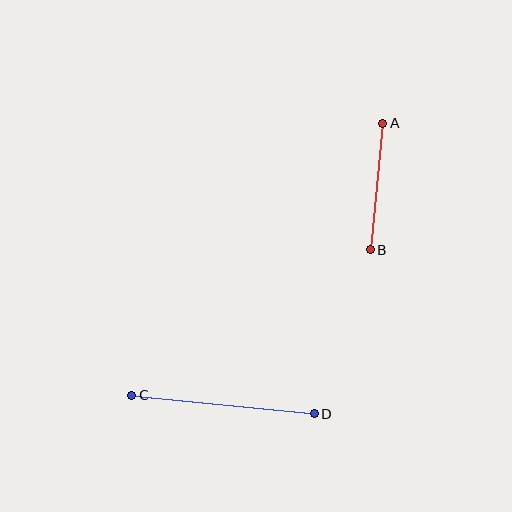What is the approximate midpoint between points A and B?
The midpoint is at approximately (377, 186) pixels.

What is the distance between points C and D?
The distance is approximately 183 pixels.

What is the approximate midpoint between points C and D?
The midpoint is at approximately (223, 405) pixels.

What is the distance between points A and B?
The distance is approximately 127 pixels.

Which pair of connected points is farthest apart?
Points C and D are farthest apart.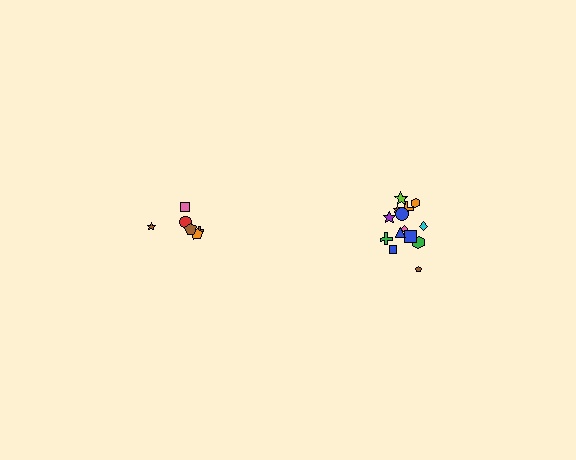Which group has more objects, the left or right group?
The right group.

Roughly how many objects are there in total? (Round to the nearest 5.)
Roughly 20 objects in total.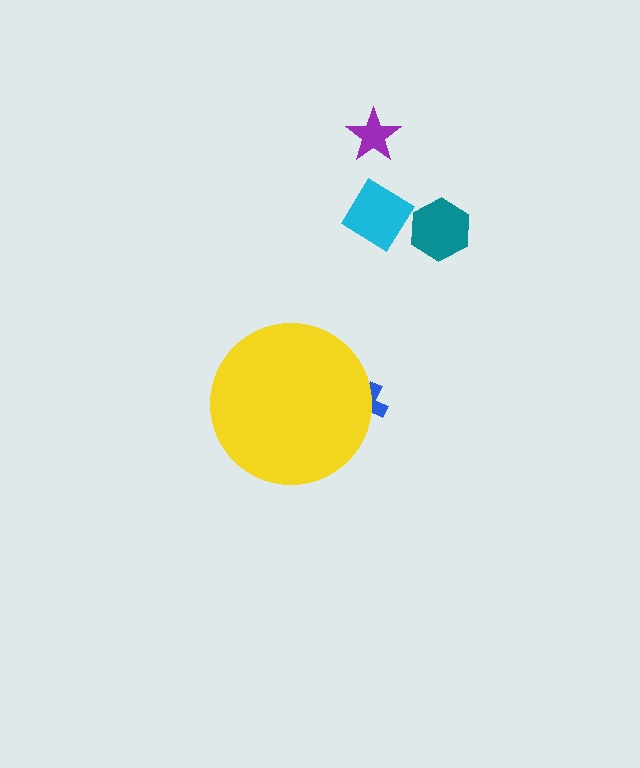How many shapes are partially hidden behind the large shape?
1 shape is partially hidden.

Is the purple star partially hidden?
No, the purple star is fully visible.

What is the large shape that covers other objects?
A yellow circle.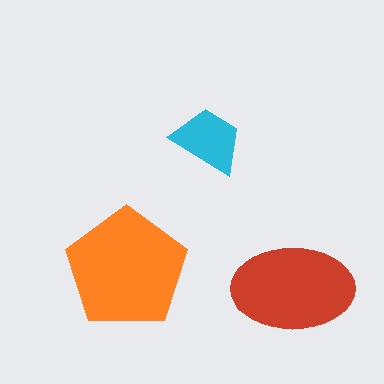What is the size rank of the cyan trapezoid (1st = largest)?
3rd.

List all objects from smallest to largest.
The cyan trapezoid, the red ellipse, the orange pentagon.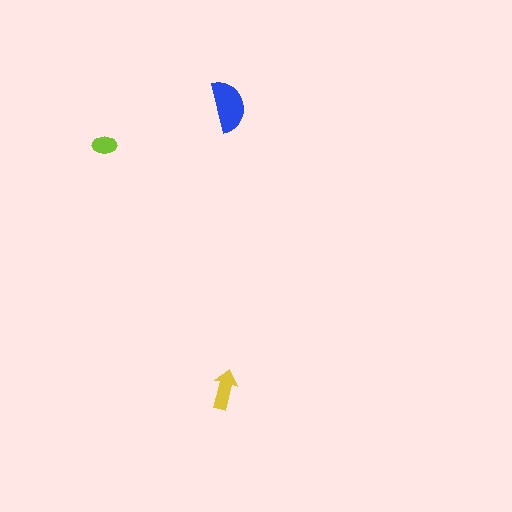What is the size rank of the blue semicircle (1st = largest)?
1st.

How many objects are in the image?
There are 3 objects in the image.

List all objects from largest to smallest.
The blue semicircle, the yellow arrow, the lime ellipse.